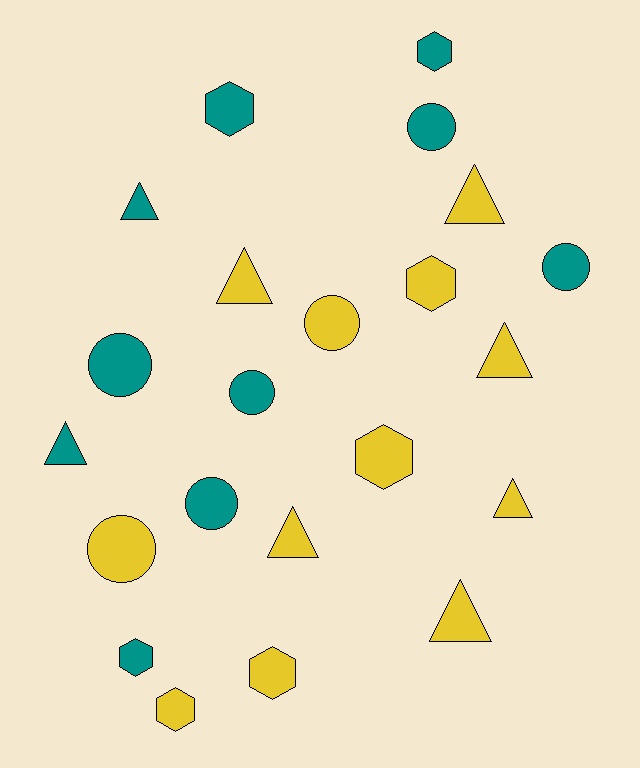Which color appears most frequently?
Yellow, with 12 objects.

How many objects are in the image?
There are 22 objects.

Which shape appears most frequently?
Triangle, with 8 objects.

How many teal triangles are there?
There are 2 teal triangles.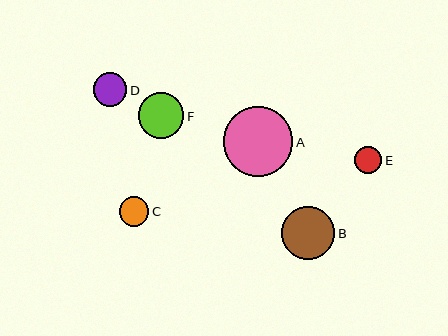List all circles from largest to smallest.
From largest to smallest: A, B, F, D, C, E.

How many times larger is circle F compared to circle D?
Circle F is approximately 1.4 times the size of circle D.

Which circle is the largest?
Circle A is the largest with a size of approximately 69 pixels.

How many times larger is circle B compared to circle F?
Circle B is approximately 1.2 times the size of circle F.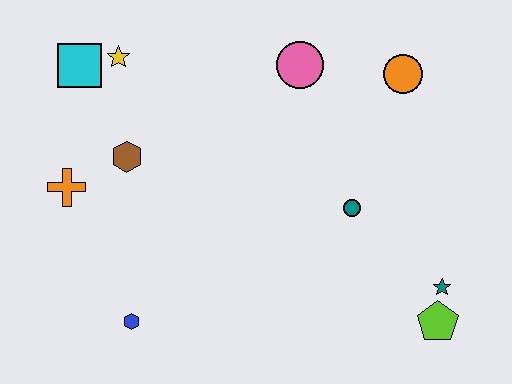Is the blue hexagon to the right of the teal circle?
No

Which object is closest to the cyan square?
The yellow star is closest to the cyan square.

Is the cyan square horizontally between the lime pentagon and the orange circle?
No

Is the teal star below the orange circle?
Yes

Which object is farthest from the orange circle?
The blue hexagon is farthest from the orange circle.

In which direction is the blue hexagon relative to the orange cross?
The blue hexagon is below the orange cross.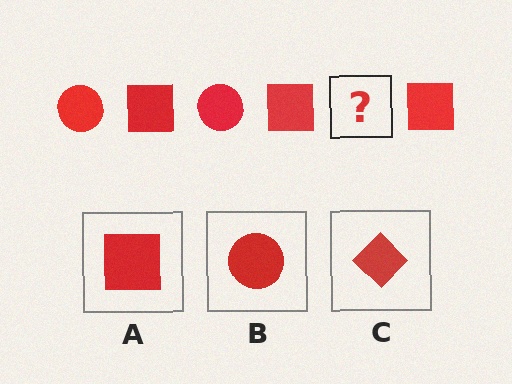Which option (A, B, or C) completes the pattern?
B.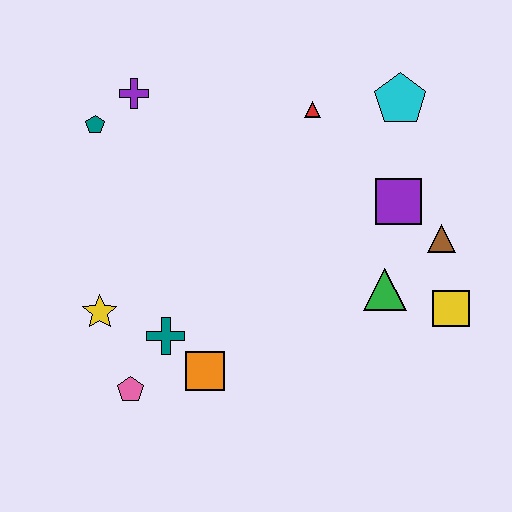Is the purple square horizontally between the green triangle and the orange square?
No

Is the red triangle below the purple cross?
Yes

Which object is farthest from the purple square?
The pink pentagon is farthest from the purple square.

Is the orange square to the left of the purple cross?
No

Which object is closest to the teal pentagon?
The purple cross is closest to the teal pentagon.